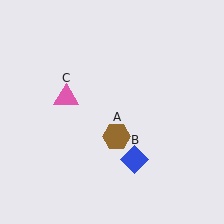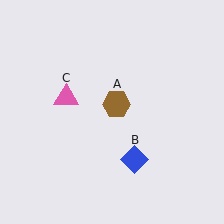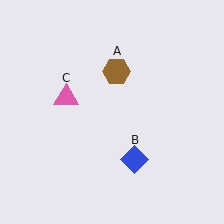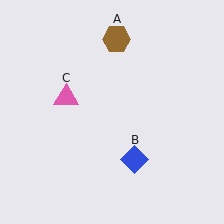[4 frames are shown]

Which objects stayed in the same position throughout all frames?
Blue diamond (object B) and pink triangle (object C) remained stationary.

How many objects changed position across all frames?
1 object changed position: brown hexagon (object A).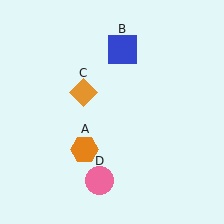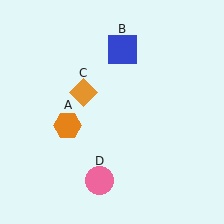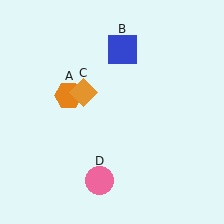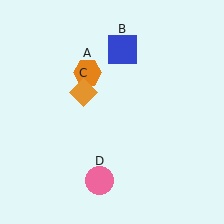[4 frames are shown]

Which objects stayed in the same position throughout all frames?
Blue square (object B) and orange diamond (object C) and pink circle (object D) remained stationary.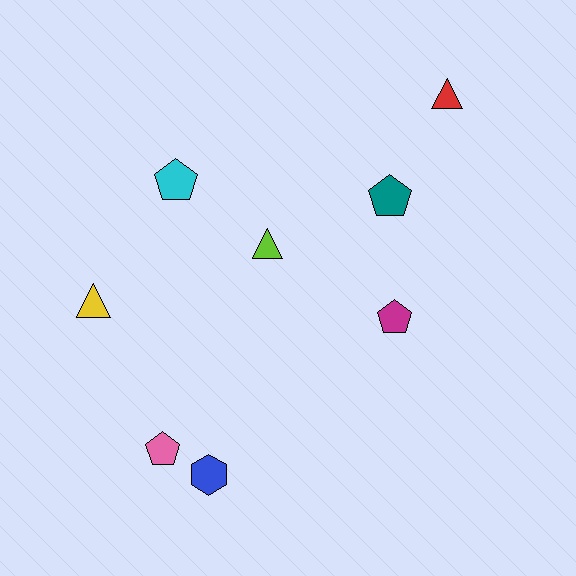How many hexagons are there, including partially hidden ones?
There is 1 hexagon.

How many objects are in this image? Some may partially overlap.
There are 8 objects.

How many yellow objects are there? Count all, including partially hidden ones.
There is 1 yellow object.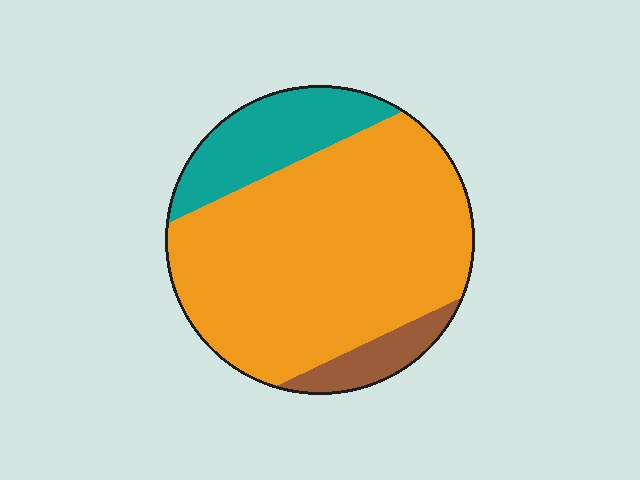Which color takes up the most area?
Orange, at roughly 75%.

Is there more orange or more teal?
Orange.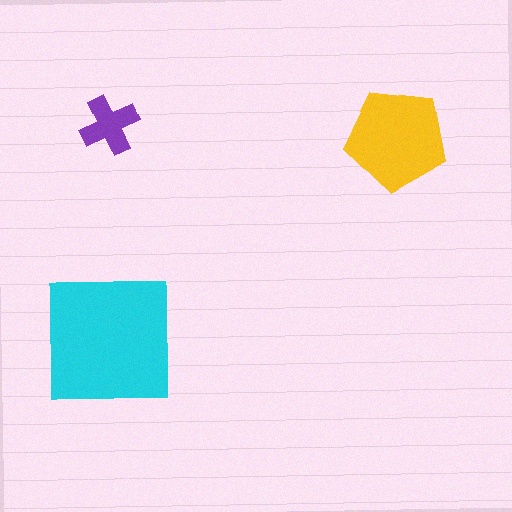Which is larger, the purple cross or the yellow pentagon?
The yellow pentagon.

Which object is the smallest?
The purple cross.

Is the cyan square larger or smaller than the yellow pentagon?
Larger.